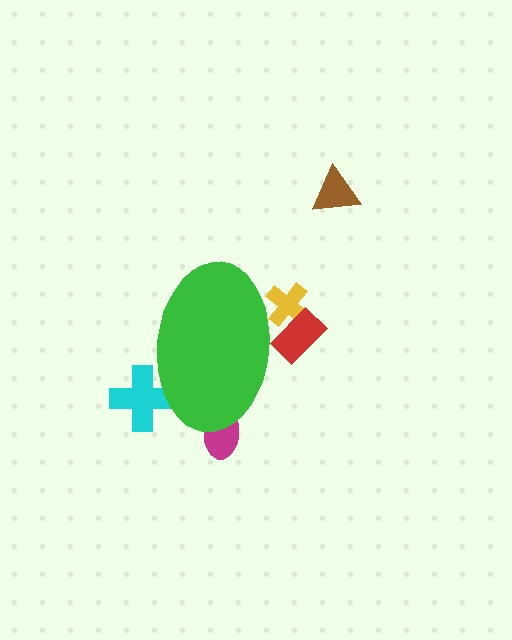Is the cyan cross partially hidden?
Yes, the cyan cross is partially hidden behind the green ellipse.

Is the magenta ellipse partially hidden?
Yes, the magenta ellipse is partially hidden behind the green ellipse.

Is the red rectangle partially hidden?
Yes, the red rectangle is partially hidden behind the green ellipse.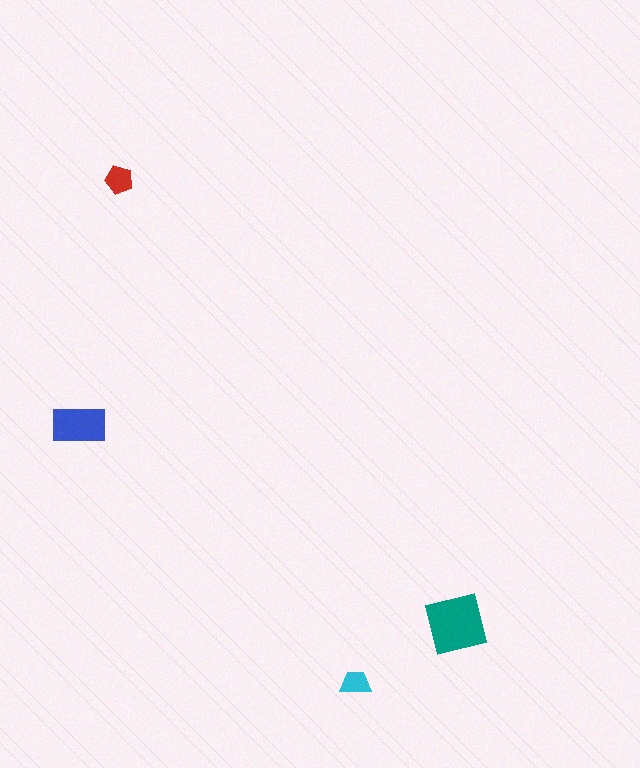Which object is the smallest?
The cyan trapezoid.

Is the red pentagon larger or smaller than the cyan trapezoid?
Larger.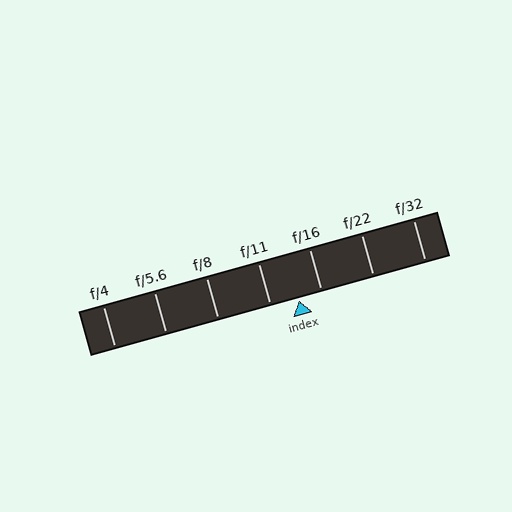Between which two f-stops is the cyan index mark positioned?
The index mark is between f/11 and f/16.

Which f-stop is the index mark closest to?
The index mark is closest to f/16.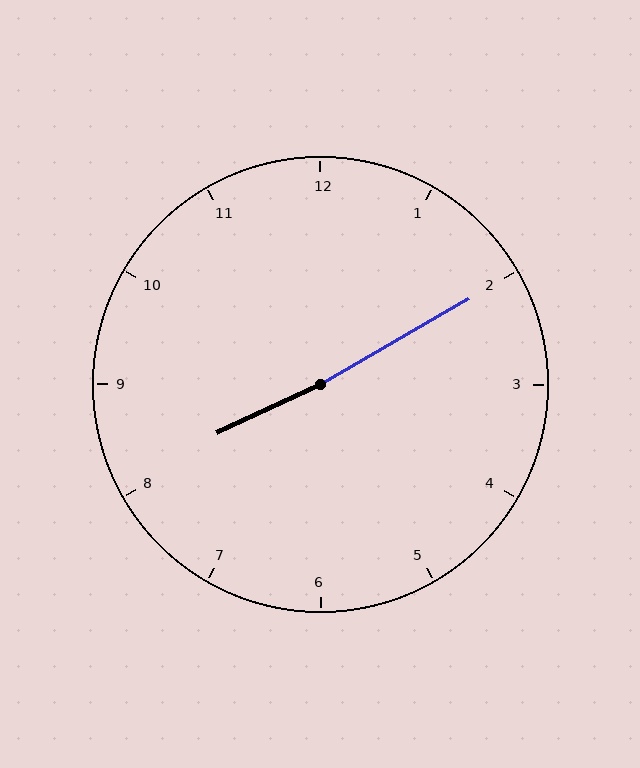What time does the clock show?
8:10.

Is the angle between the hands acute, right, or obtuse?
It is obtuse.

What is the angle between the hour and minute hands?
Approximately 175 degrees.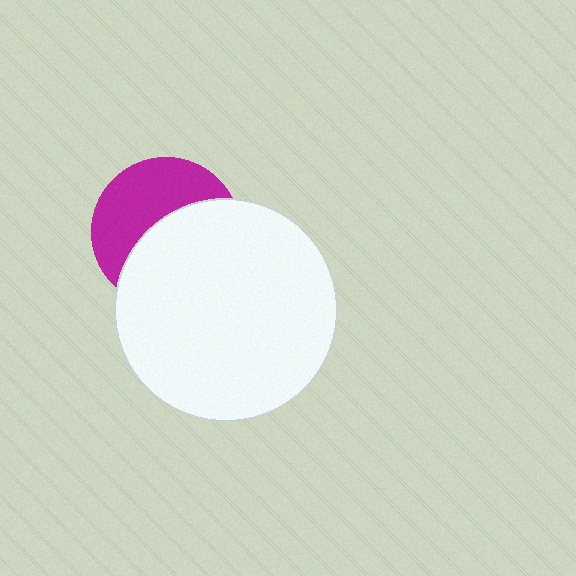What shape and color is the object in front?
The object in front is a white circle.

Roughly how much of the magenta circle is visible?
About half of it is visible (roughly 46%).